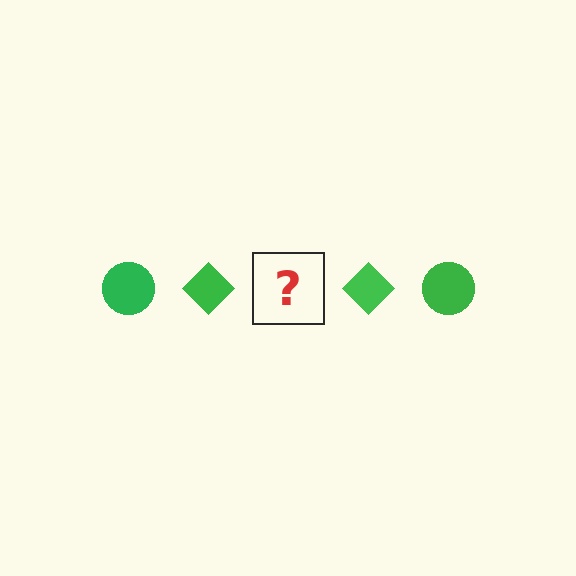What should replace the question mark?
The question mark should be replaced with a green circle.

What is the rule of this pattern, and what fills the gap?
The rule is that the pattern cycles through circle, diamond shapes in green. The gap should be filled with a green circle.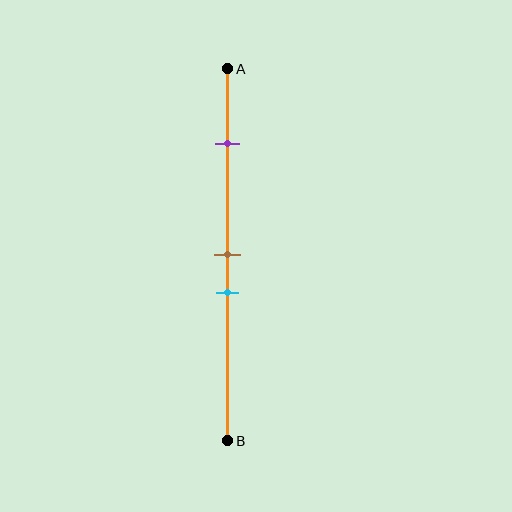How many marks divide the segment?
There are 3 marks dividing the segment.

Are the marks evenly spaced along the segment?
No, the marks are not evenly spaced.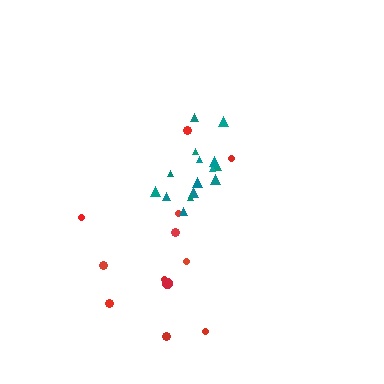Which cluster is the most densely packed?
Teal.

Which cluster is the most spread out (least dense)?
Red.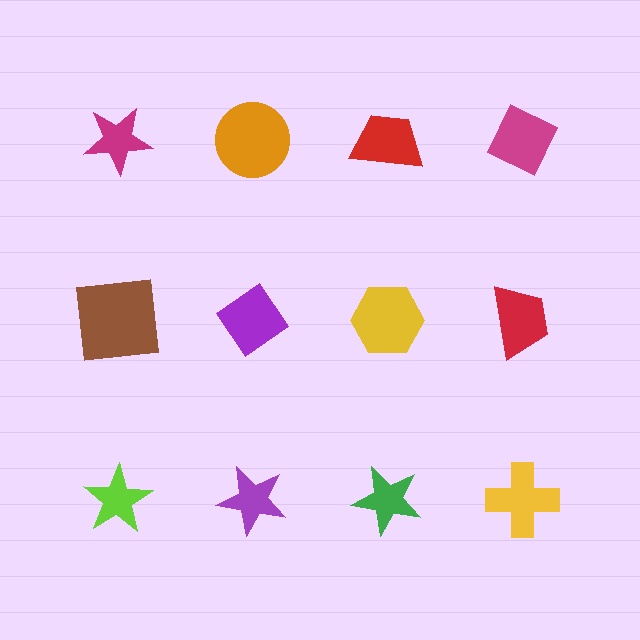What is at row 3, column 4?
A yellow cross.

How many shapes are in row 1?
4 shapes.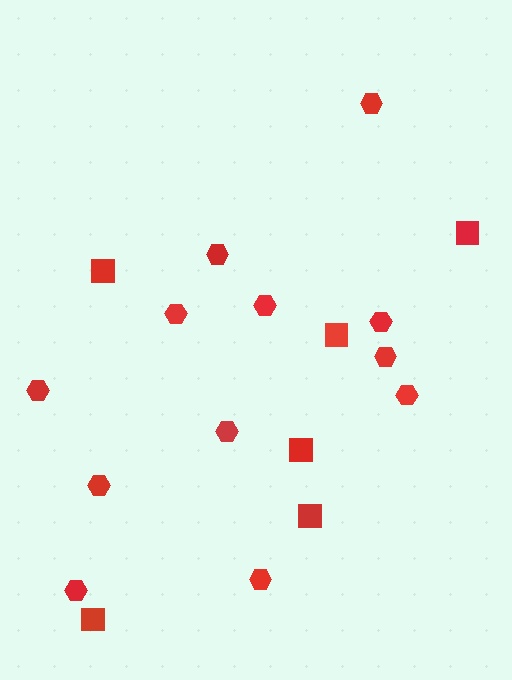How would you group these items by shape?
There are 2 groups: one group of squares (6) and one group of hexagons (12).